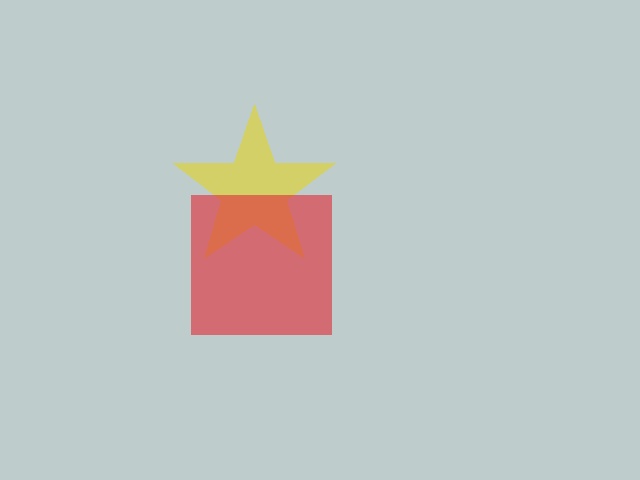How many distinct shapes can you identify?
There are 2 distinct shapes: a yellow star, a red square.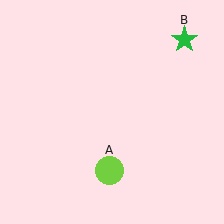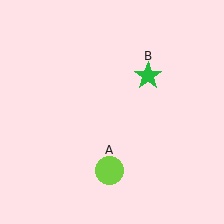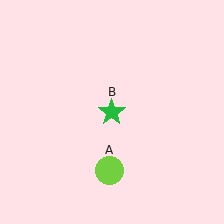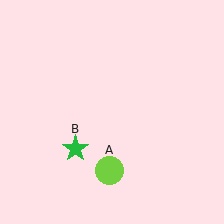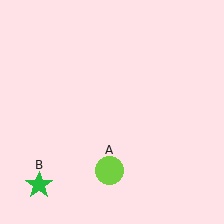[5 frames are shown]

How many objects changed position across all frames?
1 object changed position: green star (object B).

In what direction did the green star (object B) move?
The green star (object B) moved down and to the left.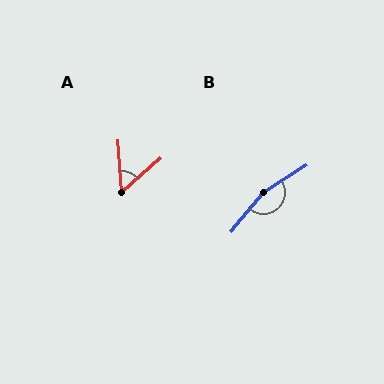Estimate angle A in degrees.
Approximately 53 degrees.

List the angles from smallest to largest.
A (53°), B (163°).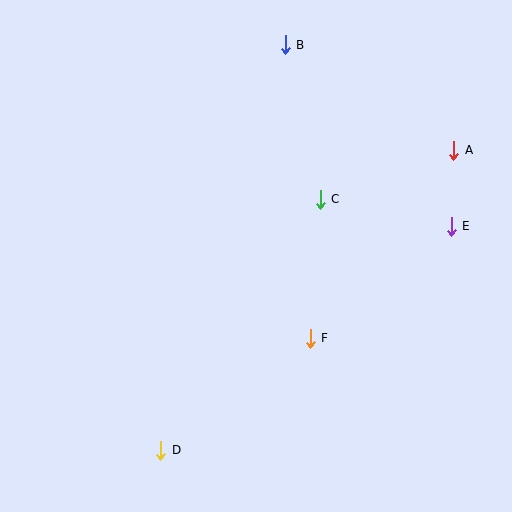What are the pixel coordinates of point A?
Point A is at (454, 150).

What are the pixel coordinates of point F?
Point F is at (310, 338).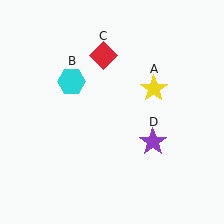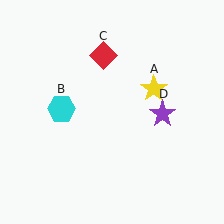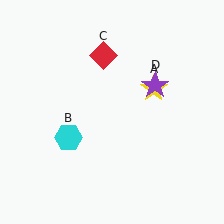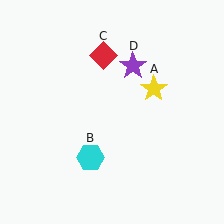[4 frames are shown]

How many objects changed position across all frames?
2 objects changed position: cyan hexagon (object B), purple star (object D).